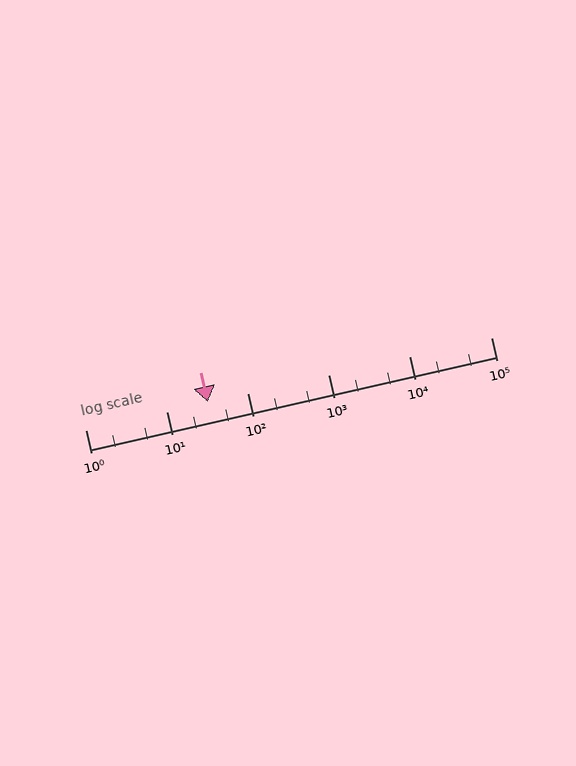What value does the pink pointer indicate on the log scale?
The pointer indicates approximately 32.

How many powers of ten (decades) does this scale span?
The scale spans 5 decades, from 1 to 100000.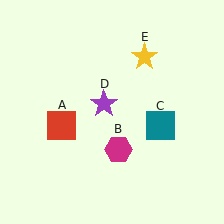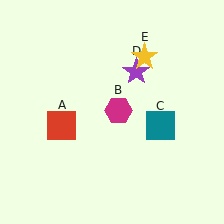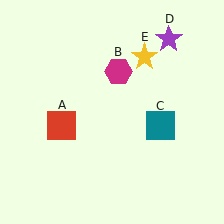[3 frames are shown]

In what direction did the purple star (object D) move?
The purple star (object D) moved up and to the right.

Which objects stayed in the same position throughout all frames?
Red square (object A) and teal square (object C) and yellow star (object E) remained stationary.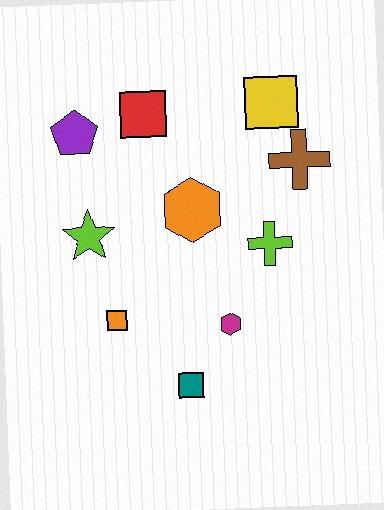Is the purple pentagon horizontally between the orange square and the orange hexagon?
No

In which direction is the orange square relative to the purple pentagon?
The orange square is below the purple pentagon.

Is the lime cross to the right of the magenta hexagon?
Yes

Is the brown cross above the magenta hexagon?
Yes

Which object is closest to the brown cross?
The yellow square is closest to the brown cross.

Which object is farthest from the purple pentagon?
The teal square is farthest from the purple pentagon.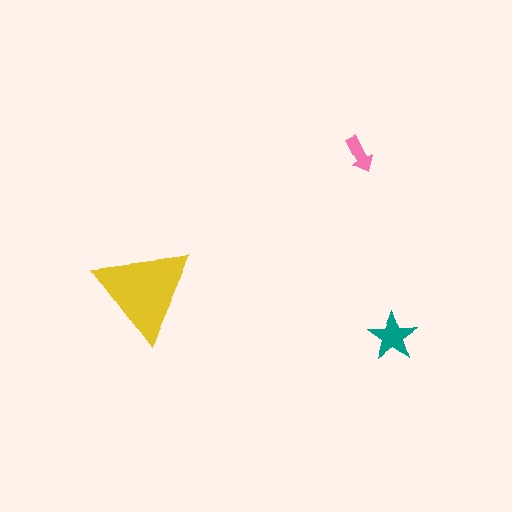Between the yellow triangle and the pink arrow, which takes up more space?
The yellow triangle.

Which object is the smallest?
The pink arrow.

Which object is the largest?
The yellow triangle.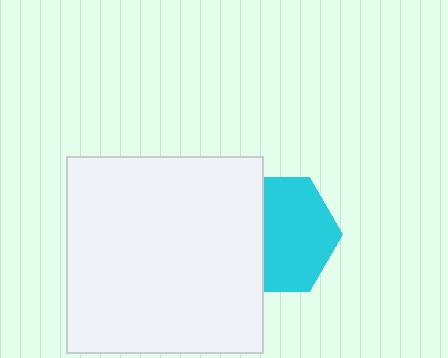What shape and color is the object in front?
The object in front is a white square.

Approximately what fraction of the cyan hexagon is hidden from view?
Roughly 36% of the cyan hexagon is hidden behind the white square.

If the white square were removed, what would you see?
You would see the complete cyan hexagon.